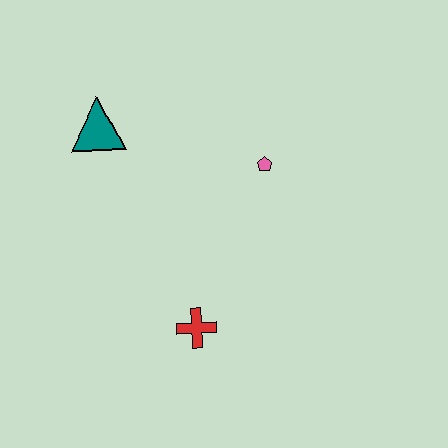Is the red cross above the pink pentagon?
No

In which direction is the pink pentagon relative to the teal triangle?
The pink pentagon is to the right of the teal triangle.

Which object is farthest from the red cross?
The teal triangle is farthest from the red cross.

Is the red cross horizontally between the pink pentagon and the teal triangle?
Yes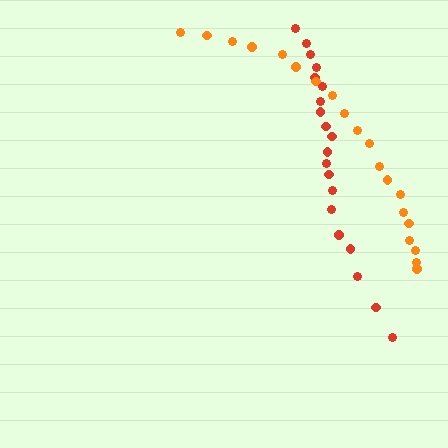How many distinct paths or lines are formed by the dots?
There are 2 distinct paths.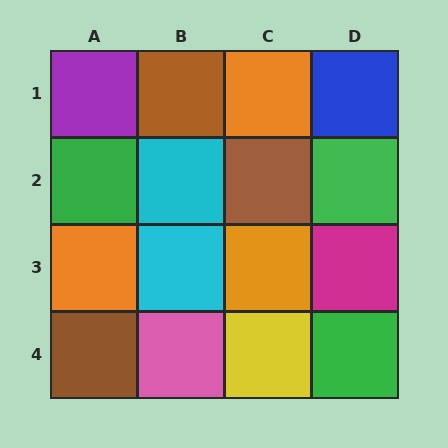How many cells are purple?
1 cell is purple.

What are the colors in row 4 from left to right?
Brown, pink, yellow, green.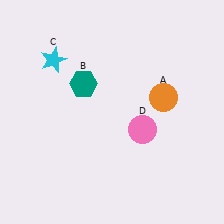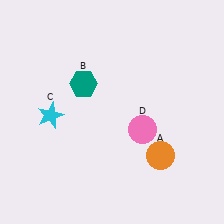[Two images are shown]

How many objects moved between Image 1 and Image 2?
2 objects moved between the two images.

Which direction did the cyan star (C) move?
The cyan star (C) moved down.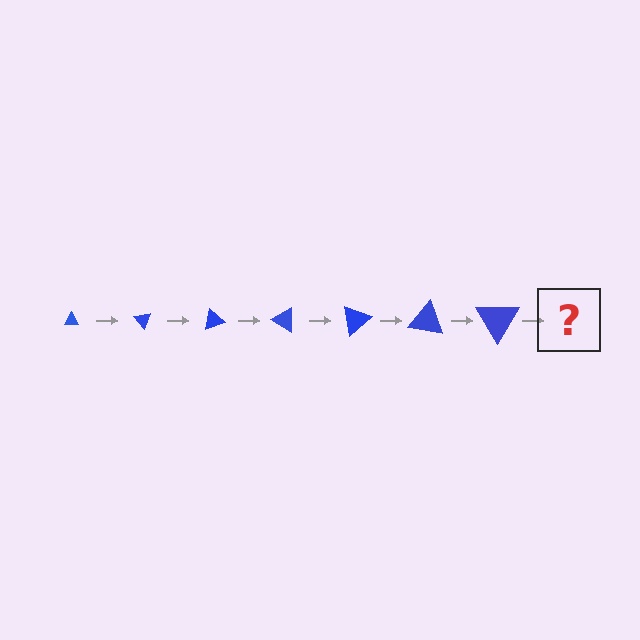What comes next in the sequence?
The next element should be a triangle, larger than the previous one and rotated 350 degrees from the start.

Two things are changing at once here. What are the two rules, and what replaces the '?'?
The two rules are that the triangle grows larger each step and it rotates 50 degrees each step. The '?' should be a triangle, larger than the previous one and rotated 350 degrees from the start.